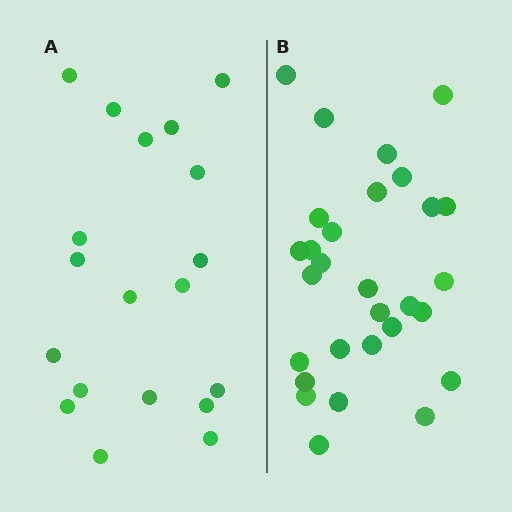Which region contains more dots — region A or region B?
Region B (the right region) has more dots.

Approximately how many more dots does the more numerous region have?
Region B has roughly 10 or so more dots than region A.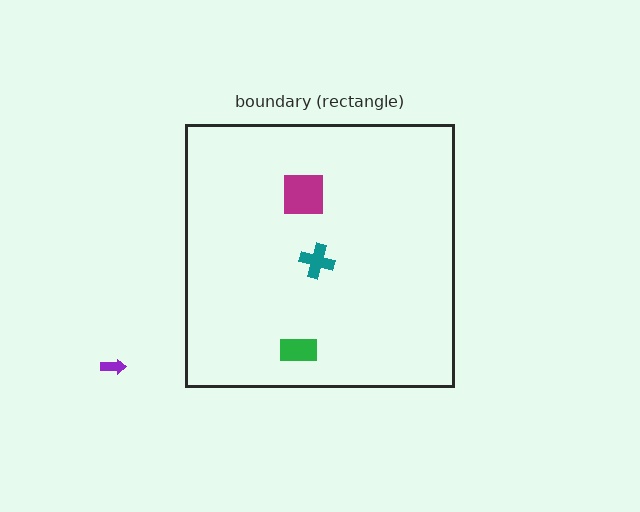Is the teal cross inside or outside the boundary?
Inside.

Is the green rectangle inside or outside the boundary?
Inside.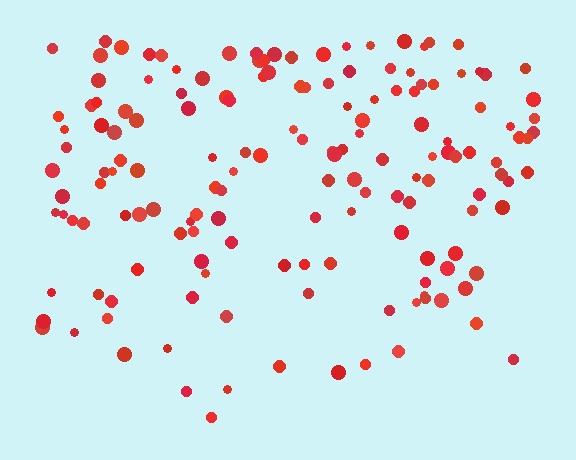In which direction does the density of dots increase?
From bottom to top, with the top side densest.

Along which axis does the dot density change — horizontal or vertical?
Vertical.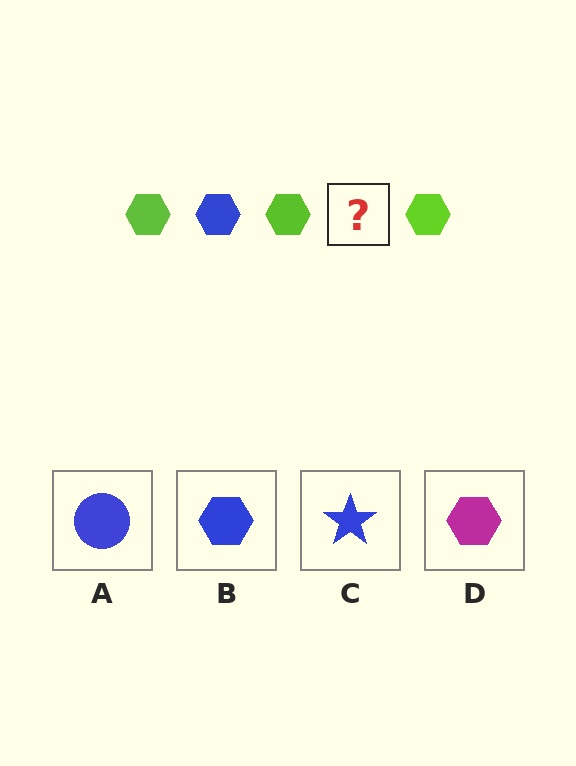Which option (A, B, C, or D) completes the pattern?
B.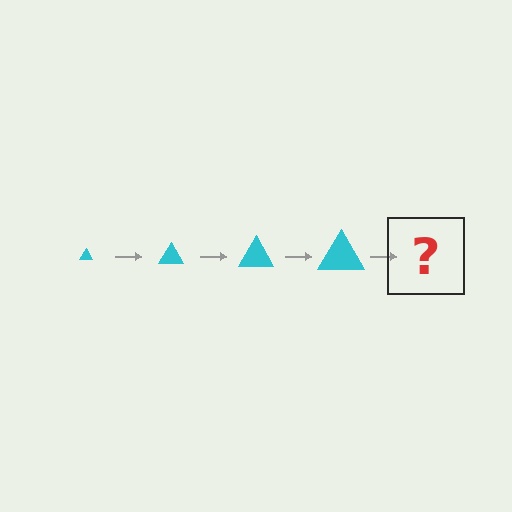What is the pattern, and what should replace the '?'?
The pattern is that the triangle gets progressively larger each step. The '?' should be a cyan triangle, larger than the previous one.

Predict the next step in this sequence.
The next step is a cyan triangle, larger than the previous one.